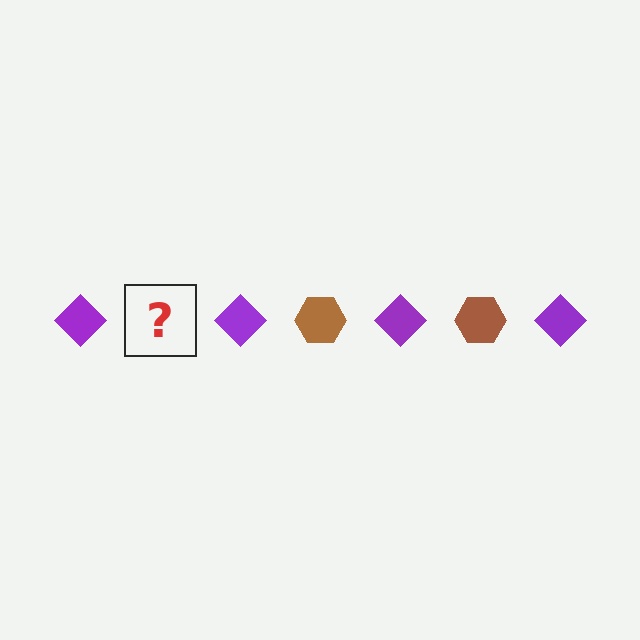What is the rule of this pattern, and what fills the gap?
The rule is that the pattern alternates between purple diamond and brown hexagon. The gap should be filled with a brown hexagon.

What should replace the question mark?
The question mark should be replaced with a brown hexagon.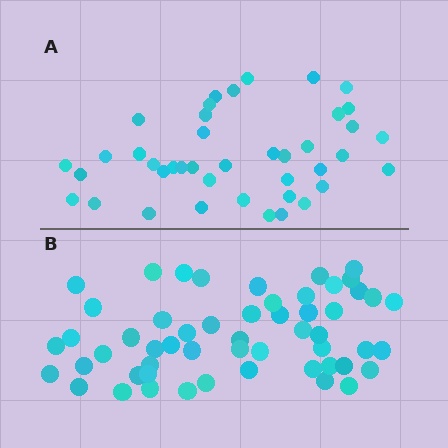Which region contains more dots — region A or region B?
Region B (the bottom region) has more dots.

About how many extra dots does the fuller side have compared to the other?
Region B has approximately 15 more dots than region A.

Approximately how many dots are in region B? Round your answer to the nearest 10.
About 50 dots. (The exact count is 54, which rounds to 50.)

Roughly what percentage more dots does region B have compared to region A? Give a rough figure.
About 30% more.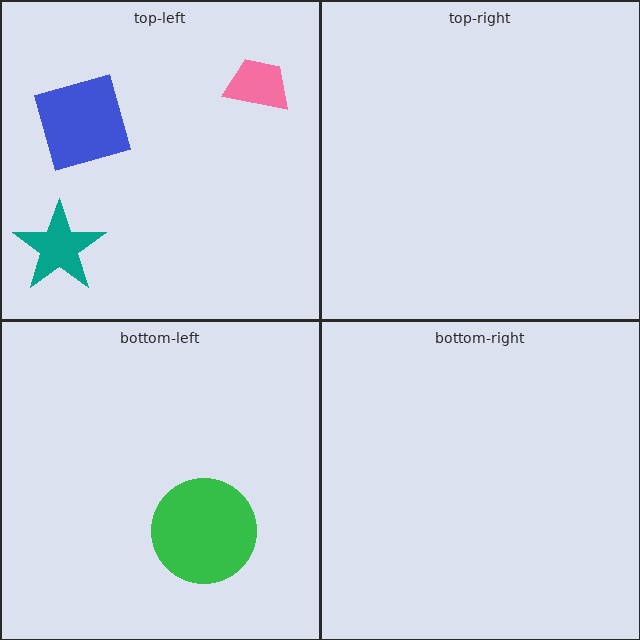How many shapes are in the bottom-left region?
1.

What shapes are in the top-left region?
The teal star, the blue diamond, the pink trapezoid.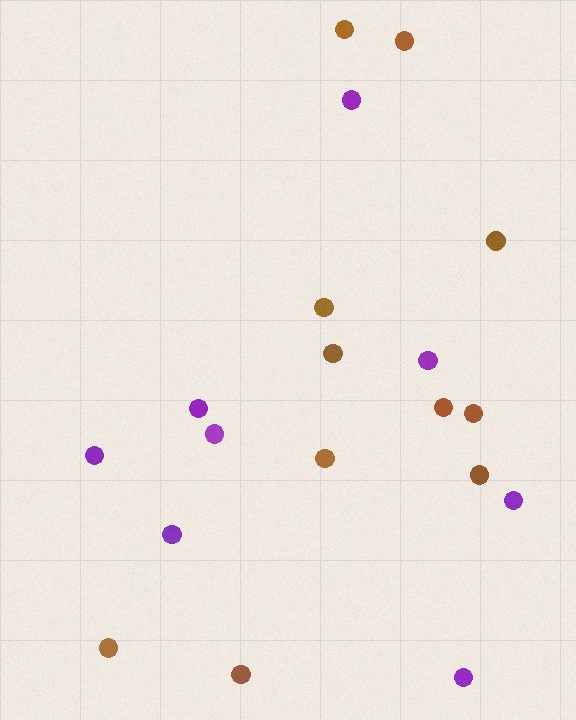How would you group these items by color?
There are 2 groups: one group of brown circles (11) and one group of purple circles (8).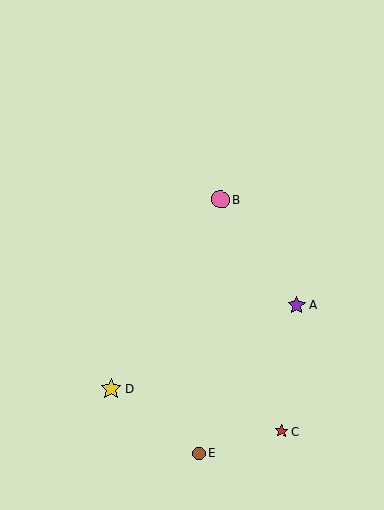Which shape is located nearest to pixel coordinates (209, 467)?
The brown circle (labeled E) at (199, 453) is nearest to that location.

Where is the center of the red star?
The center of the red star is at (282, 431).